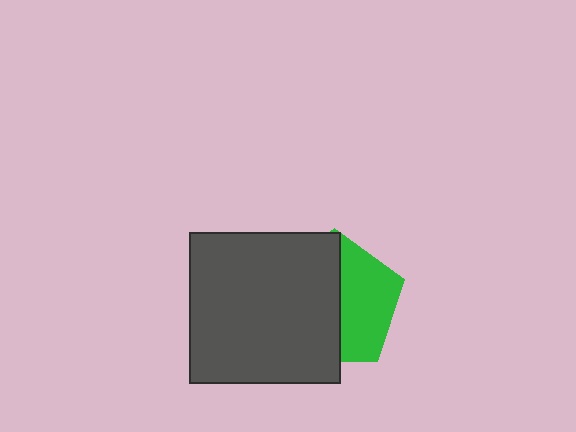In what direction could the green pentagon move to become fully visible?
The green pentagon could move right. That would shift it out from behind the dark gray square entirely.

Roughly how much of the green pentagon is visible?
A small part of it is visible (roughly 43%).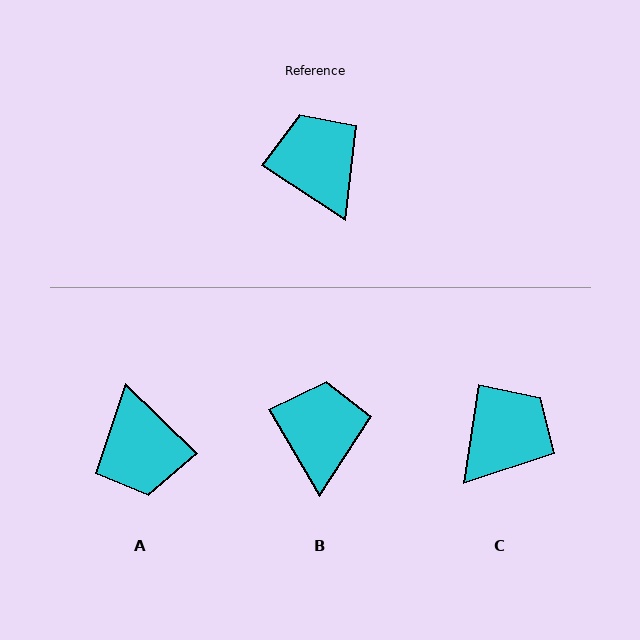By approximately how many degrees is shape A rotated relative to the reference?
Approximately 168 degrees counter-clockwise.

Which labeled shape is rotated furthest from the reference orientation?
A, about 168 degrees away.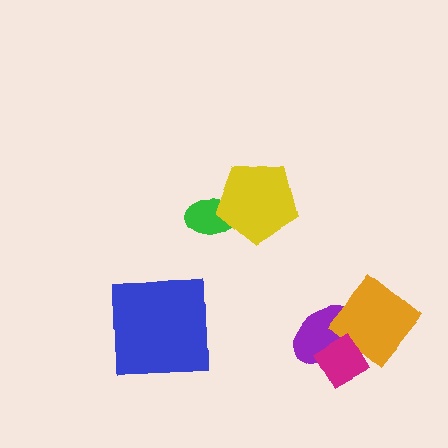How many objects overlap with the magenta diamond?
2 objects overlap with the magenta diamond.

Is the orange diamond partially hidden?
Yes, it is partially covered by another shape.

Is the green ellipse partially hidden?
Yes, it is partially covered by another shape.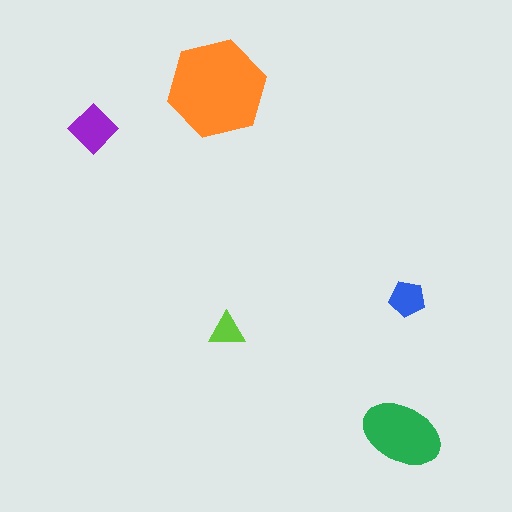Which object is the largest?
The orange hexagon.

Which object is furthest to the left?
The purple diamond is leftmost.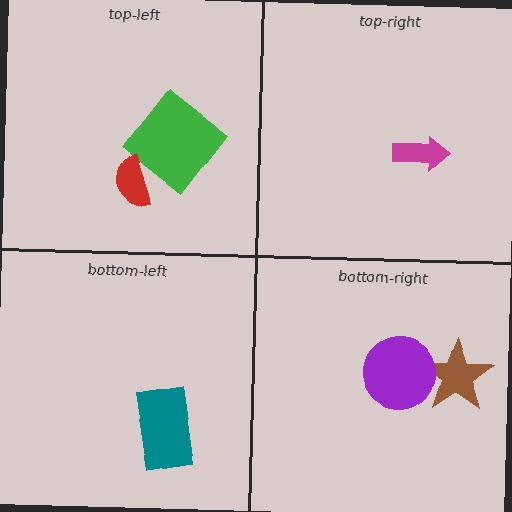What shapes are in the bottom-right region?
The brown star, the purple circle.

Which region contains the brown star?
The bottom-right region.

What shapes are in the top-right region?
The magenta arrow.